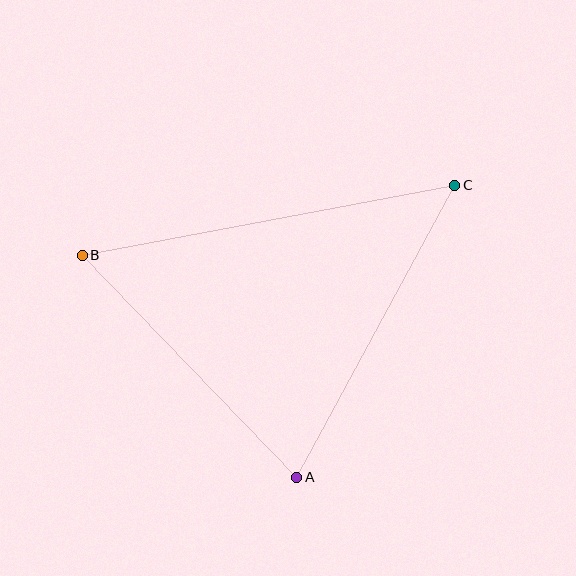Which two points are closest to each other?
Points A and B are closest to each other.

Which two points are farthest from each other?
Points B and C are farthest from each other.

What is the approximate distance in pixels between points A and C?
The distance between A and C is approximately 332 pixels.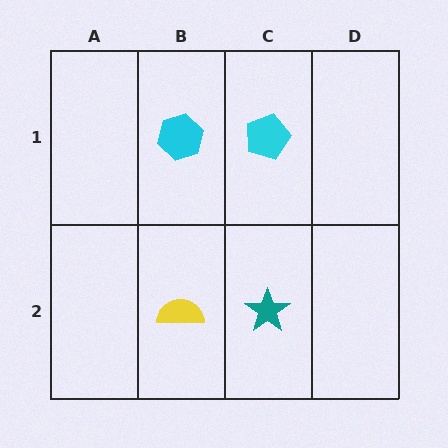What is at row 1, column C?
A cyan pentagon.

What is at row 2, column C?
A teal star.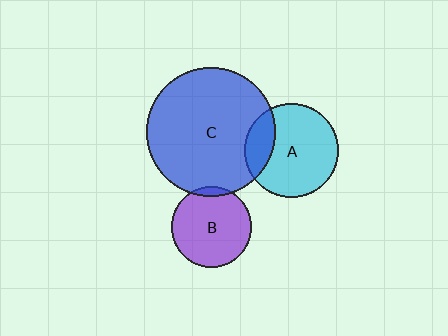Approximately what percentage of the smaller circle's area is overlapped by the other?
Approximately 5%.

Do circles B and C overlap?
Yes.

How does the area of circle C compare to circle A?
Approximately 1.9 times.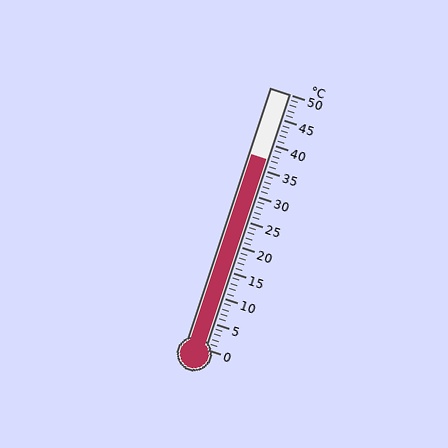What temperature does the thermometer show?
The thermometer shows approximately 37°C.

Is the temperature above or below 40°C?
The temperature is below 40°C.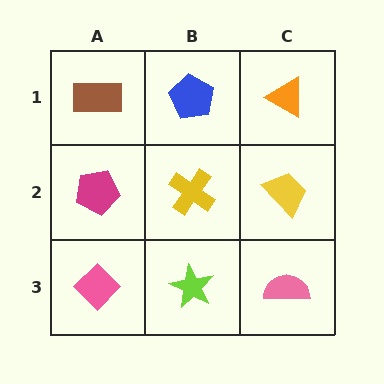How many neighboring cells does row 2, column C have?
3.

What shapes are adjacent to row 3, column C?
A yellow trapezoid (row 2, column C), a lime star (row 3, column B).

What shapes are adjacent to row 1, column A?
A magenta pentagon (row 2, column A), a blue pentagon (row 1, column B).